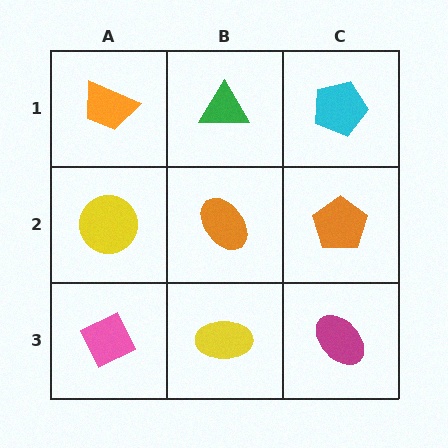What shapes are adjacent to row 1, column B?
An orange ellipse (row 2, column B), an orange trapezoid (row 1, column A), a cyan pentagon (row 1, column C).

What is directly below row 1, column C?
An orange pentagon.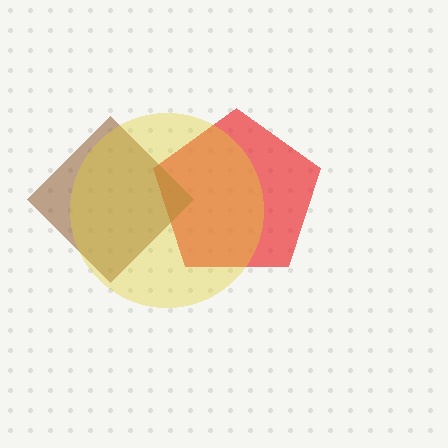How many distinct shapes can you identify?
There are 3 distinct shapes: a red pentagon, a brown diamond, a yellow circle.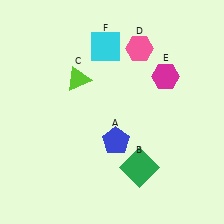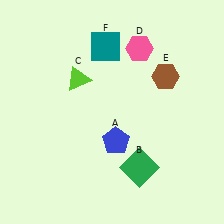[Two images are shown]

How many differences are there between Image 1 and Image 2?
There are 2 differences between the two images.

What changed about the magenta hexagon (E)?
In Image 1, E is magenta. In Image 2, it changed to brown.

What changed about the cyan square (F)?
In Image 1, F is cyan. In Image 2, it changed to teal.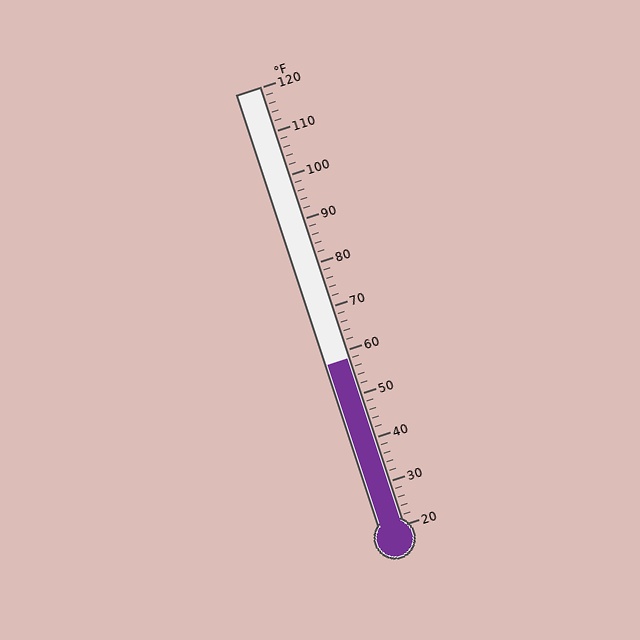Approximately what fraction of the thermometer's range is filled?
The thermometer is filled to approximately 40% of its range.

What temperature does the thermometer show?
The thermometer shows approximately 58°F.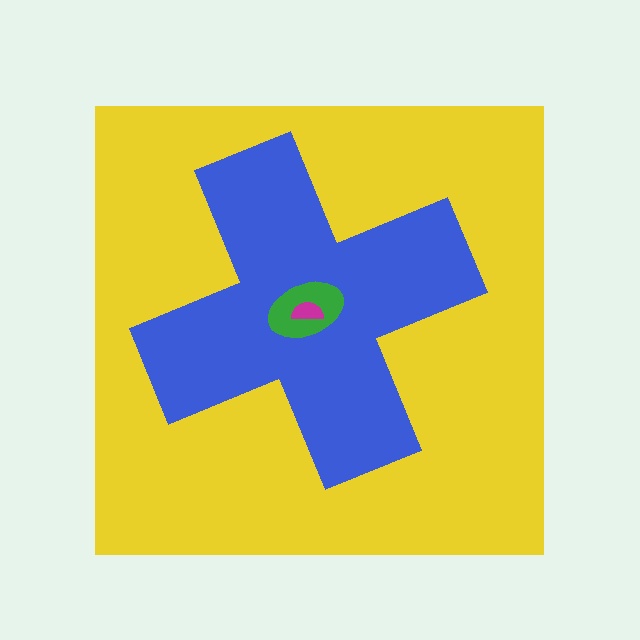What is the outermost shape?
The yellow square.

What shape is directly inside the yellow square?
The blue cross.